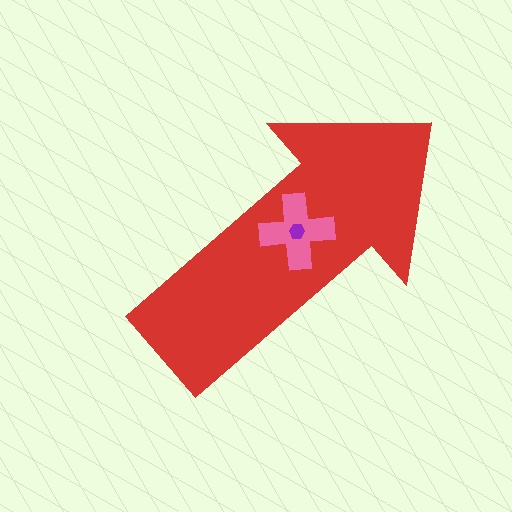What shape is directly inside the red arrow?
The pink cross.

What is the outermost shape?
The red arrow.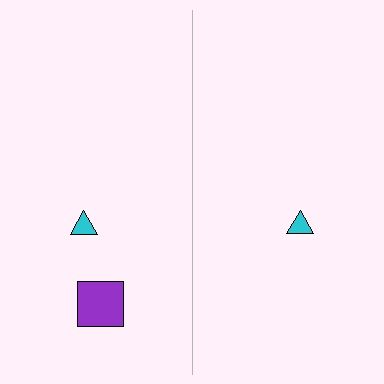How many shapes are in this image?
There are 3 shapes in this image.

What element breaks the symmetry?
A purple square is missing from the right side.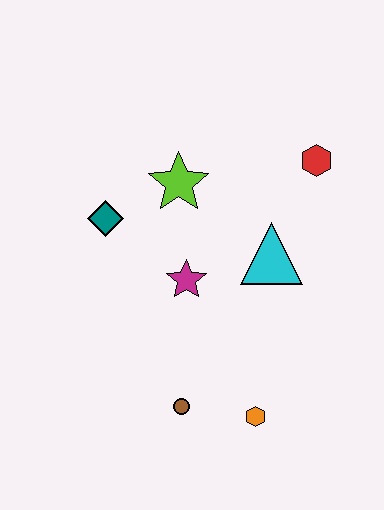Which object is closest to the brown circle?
The orange hexagon is closest to the brown circle.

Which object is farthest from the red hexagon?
The brown circle is farthest from the red hexagon.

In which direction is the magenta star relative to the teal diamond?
The magenta star is to the right of the teal diamond.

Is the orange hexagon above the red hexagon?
No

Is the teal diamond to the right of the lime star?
No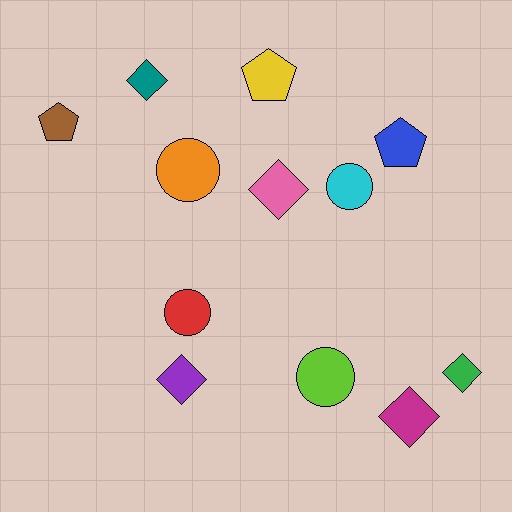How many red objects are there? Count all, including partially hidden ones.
There is 1 red object.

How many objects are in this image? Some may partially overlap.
There are 12 objects.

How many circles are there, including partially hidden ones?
There are 4 circles.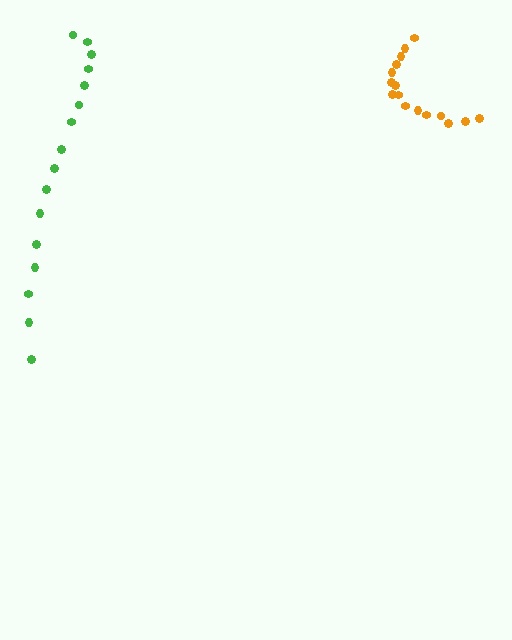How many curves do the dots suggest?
There are 2 distinct paths.